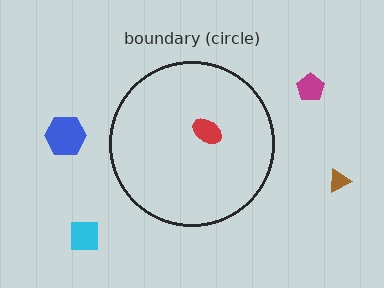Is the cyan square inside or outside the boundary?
Outside.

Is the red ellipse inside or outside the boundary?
Inside.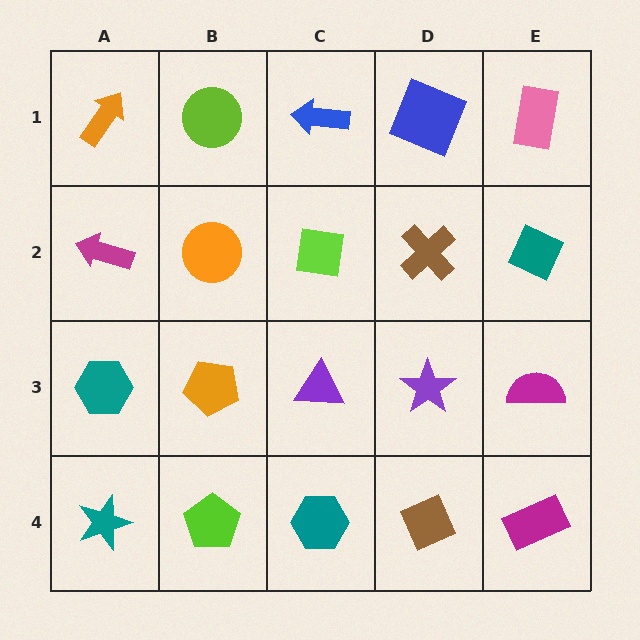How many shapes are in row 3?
5 shapes.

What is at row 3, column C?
A purple triangle.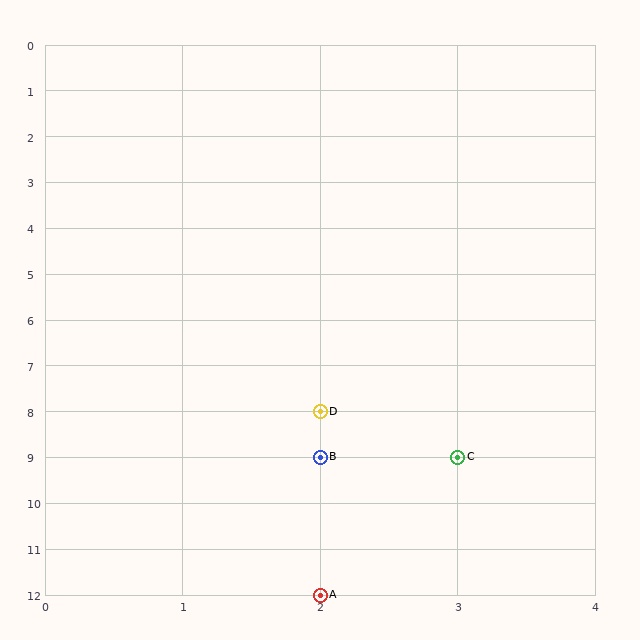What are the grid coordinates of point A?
Point A is at grid coordinates (2, 12).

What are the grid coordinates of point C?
Point C is at grid coordinates (3, 9).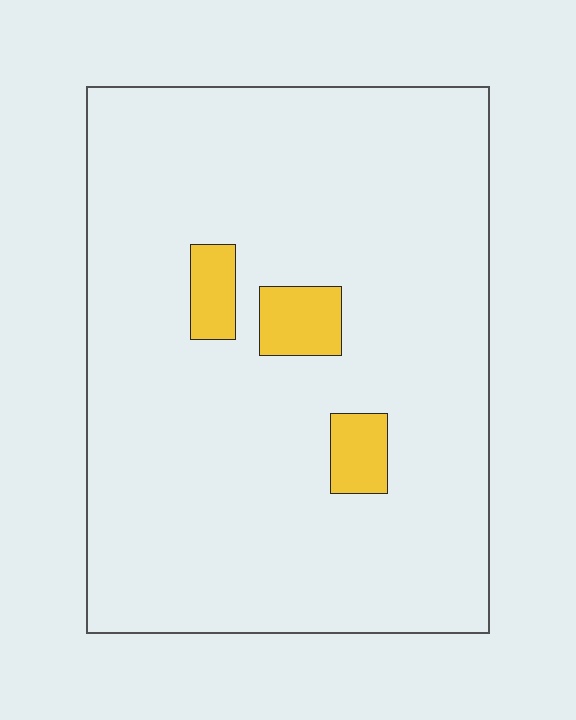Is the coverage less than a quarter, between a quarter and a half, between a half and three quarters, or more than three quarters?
Less than a quarter.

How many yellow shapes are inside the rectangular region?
3.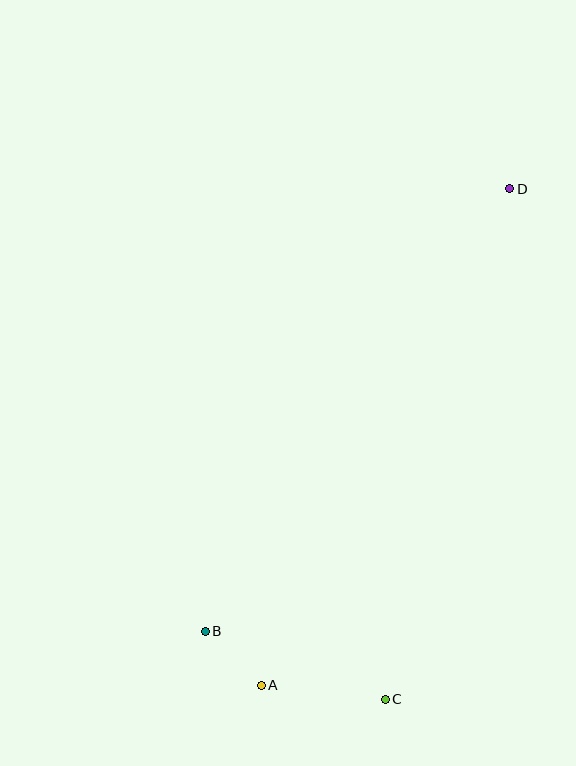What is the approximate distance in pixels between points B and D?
The distance between B and D is approximately 537 pixels.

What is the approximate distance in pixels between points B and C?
The distance between B and C is approximately 193 pixels.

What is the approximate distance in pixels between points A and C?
The distance between A and C is approximately 125 pixels.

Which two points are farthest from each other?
Points A and D are farthest from each other.